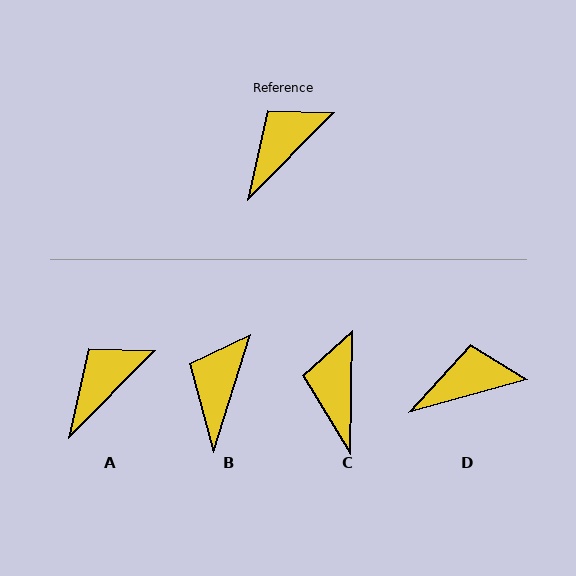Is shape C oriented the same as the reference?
No, it is off by about 44 degrees.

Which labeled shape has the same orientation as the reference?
A.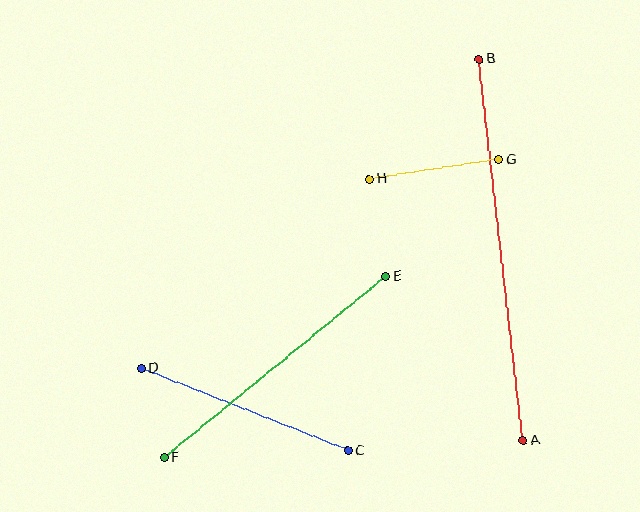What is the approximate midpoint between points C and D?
The midpoint is at approximately (245, 409) pixels.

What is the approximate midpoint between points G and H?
The midpoint is at approximately (434, 169) pixels.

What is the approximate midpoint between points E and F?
The midpoint is at approximately (275, 367) pixels.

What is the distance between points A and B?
The distance is approximately 383 pixels.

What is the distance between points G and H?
The distance is approximately 131 pixels.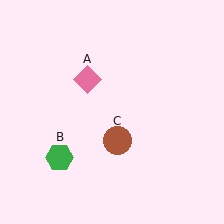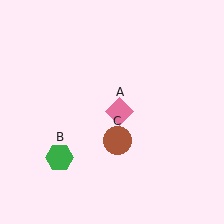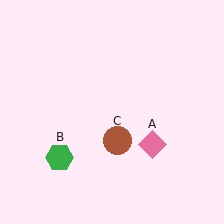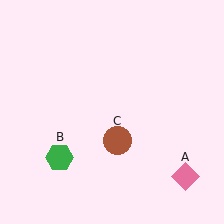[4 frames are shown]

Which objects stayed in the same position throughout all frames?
Green hexagon (object B) and brown circle (object C) remained stationary.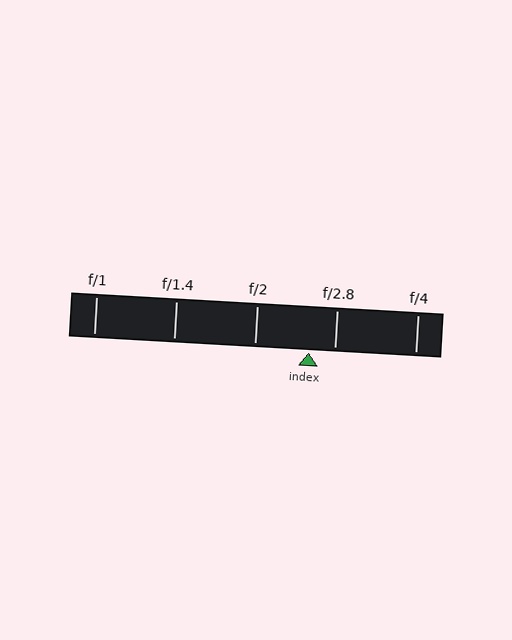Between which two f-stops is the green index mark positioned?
The index mark is between f/2 and f/2.8.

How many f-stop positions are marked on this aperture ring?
There are 5 f-stop positions marked.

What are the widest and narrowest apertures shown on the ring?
The widest aperture shown is f/1 and the narrowest is f/4.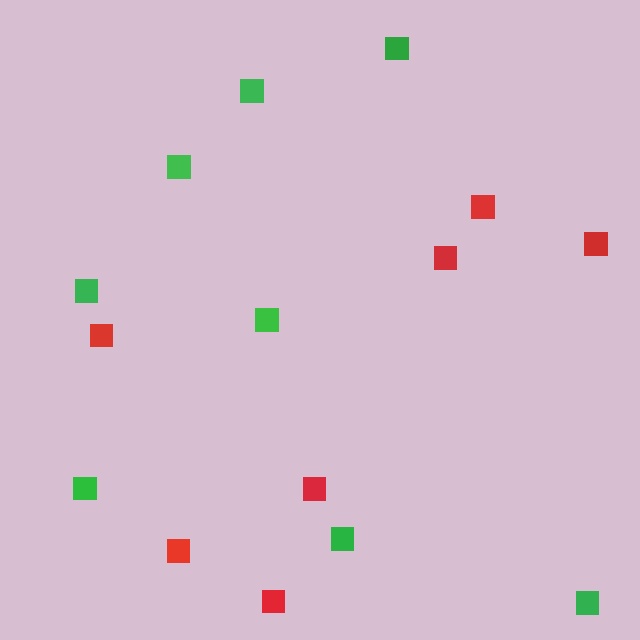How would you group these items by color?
There are 2 groups: one group of green squares (8) and one group of red squares (7).